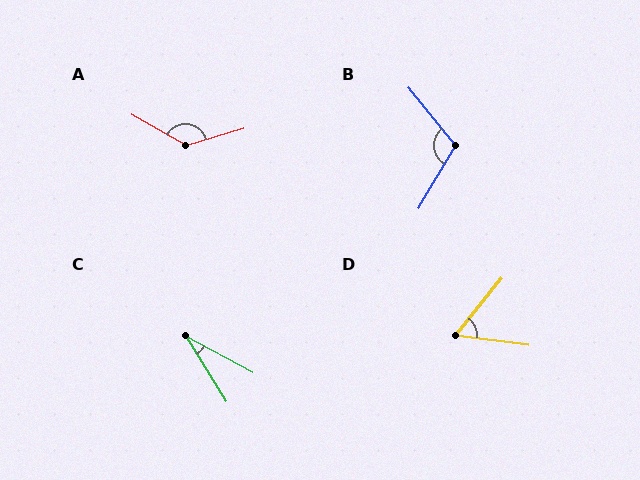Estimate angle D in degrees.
Approximately 59 degrees.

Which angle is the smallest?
C, at approximately 30 degrees.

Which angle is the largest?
A, at approximately 134 degrees.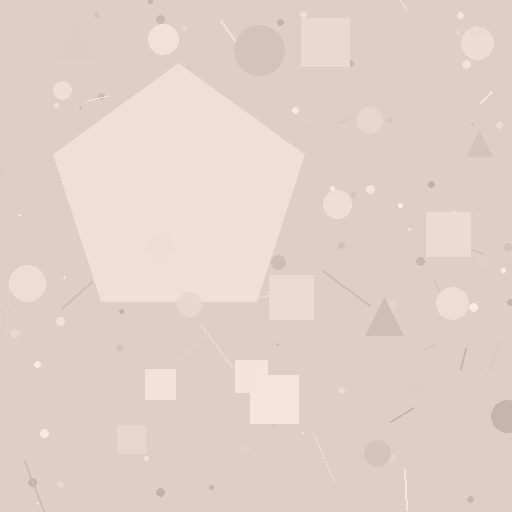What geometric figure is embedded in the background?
A pentagon is embedded in the background.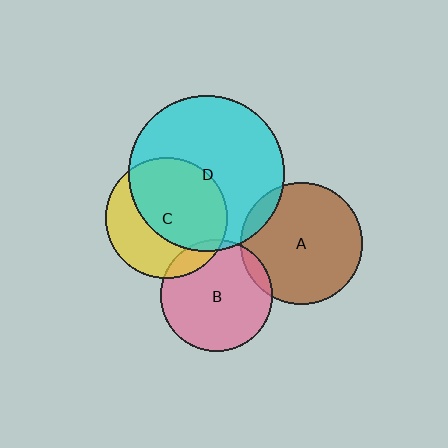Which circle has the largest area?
Circle D (cyan).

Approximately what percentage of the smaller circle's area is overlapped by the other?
Approximately 10%.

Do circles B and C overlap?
Yes.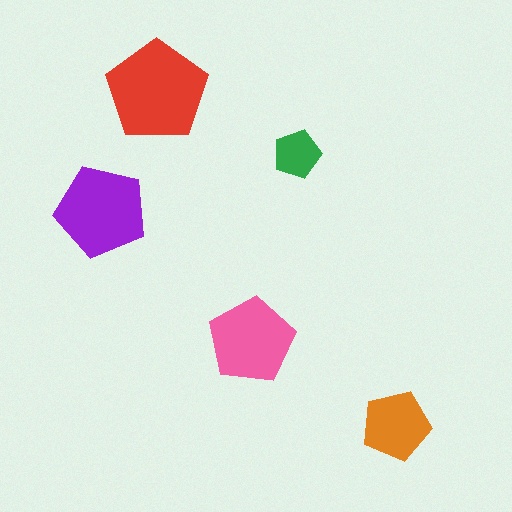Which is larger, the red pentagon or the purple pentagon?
The red one.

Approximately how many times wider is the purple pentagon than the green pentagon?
About 2 times wider.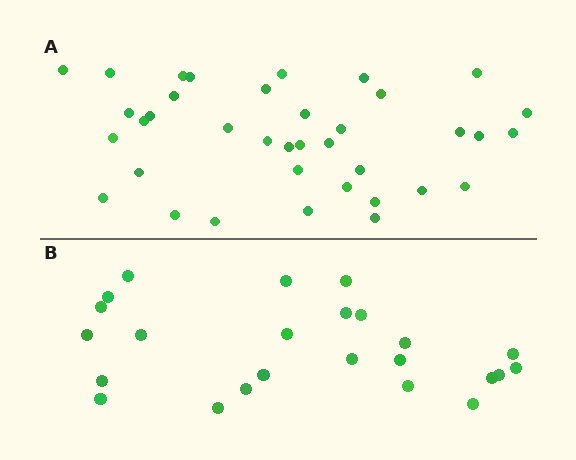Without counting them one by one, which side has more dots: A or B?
Region A (the top region) has more dots.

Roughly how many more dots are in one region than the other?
Region A has approximately 15 more dots than region B.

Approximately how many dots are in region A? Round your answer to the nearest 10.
About 40 dots. (The exact count is 37, which rounds to 40.)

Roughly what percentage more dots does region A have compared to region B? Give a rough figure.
About 55% more.